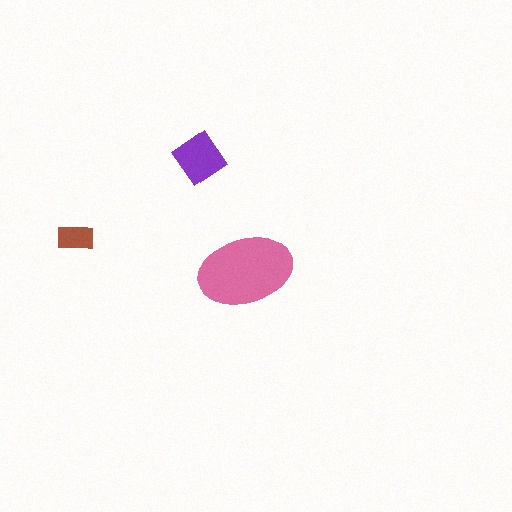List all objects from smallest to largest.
The brown rectangle, the purple diamond, the pink ellipse.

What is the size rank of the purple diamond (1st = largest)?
2nd.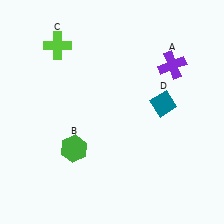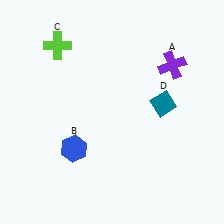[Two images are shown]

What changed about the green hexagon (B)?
In Image 1, B is green. In Image 2, it changed to blue.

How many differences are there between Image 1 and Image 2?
There is 1 difference between the two images.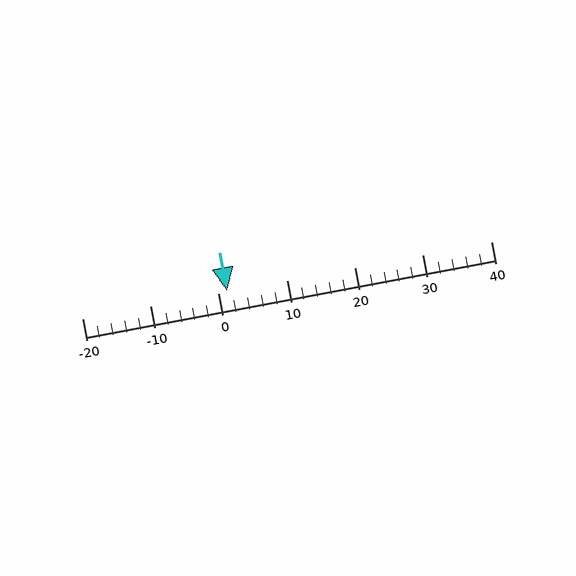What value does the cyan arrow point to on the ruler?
The cyan arrow points to approximately 1.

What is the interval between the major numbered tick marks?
The major tick marks are spaced 10 units apart.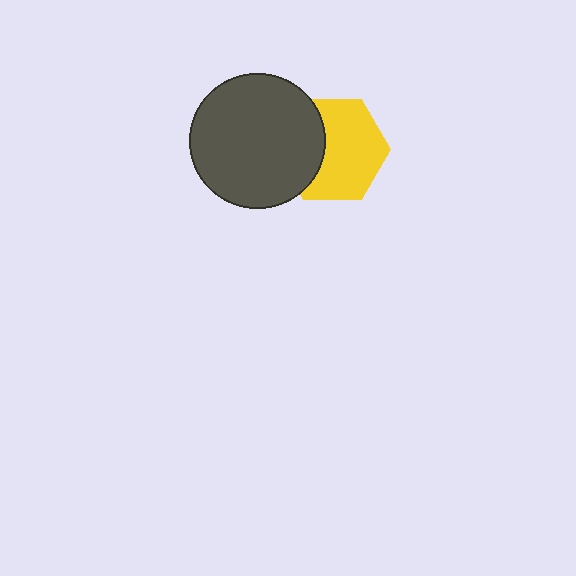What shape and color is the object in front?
The object in front is a dark gray circle.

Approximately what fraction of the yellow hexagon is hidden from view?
Roughly 34% of the yellow hexagon is hidden behind the dark gray circle.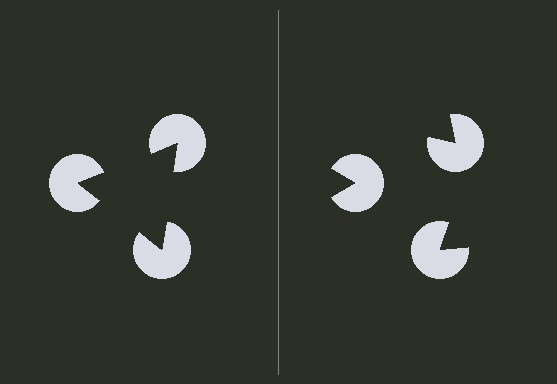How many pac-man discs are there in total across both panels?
6 — 3 on each side.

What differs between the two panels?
The pac-man discs are positioned identically on both sides; only the wedge orientations differ. On the left they align to a triangle; on the right they are misaligned.